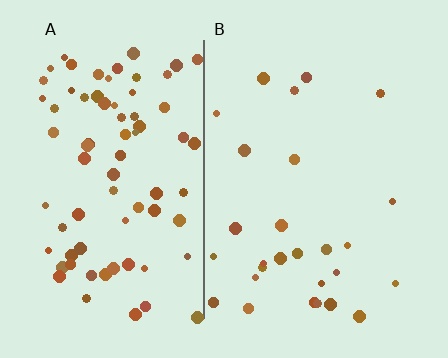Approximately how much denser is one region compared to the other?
Approximately 2.8× — region A over region B.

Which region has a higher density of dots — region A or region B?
A (the left).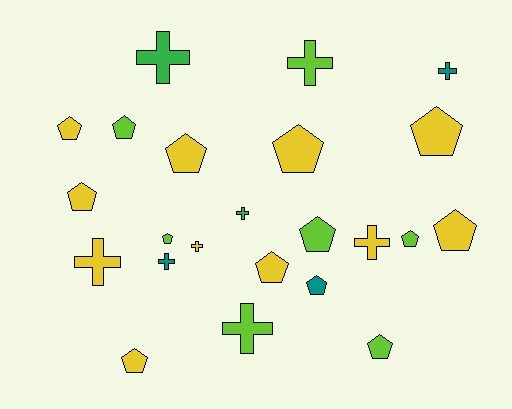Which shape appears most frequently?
Pentagon, with 14 objects.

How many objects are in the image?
There are 23 objects.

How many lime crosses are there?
There are 2 lime crosses.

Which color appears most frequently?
Yellow, with 11 objects.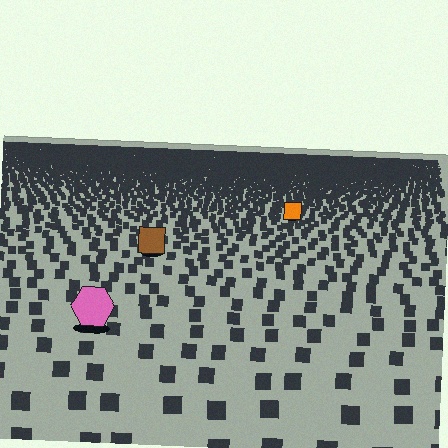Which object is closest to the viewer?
The pink hexagon is closest. The texture marks near it are larger and more spread out.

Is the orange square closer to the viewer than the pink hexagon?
No. The pink hexagon is closer — you can tell from the texture gradient: the ground texture is coarser near it.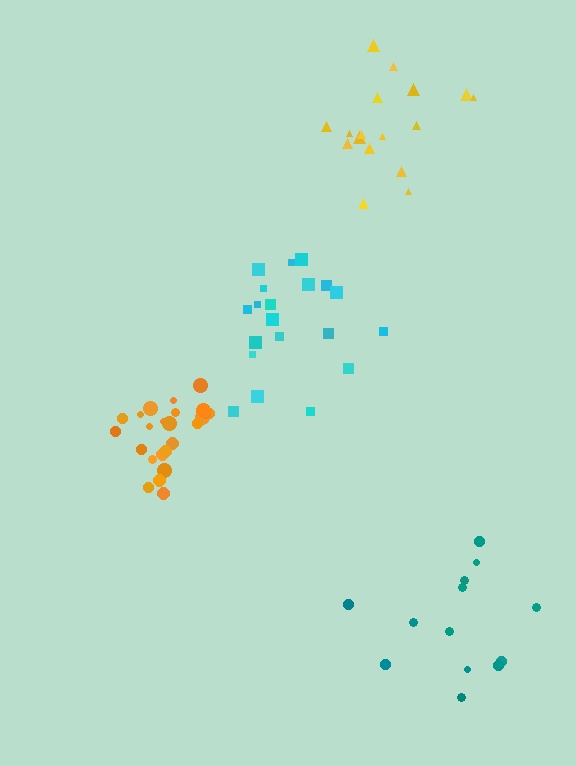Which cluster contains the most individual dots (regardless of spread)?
Orange (25).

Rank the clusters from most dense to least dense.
orange, cyan, yellow, teal.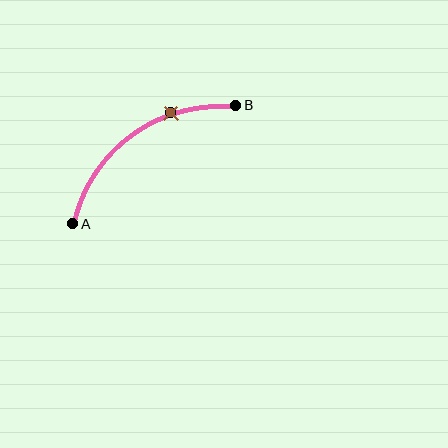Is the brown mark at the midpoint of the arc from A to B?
No. The brown mark lies on the arc but is closer to endpoint B. The arc midpoint would be at the point on the curve equidistant along the arc from both A and B.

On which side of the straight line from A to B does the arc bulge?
The arc bulges above and to the left of the straight line connecting A and B.